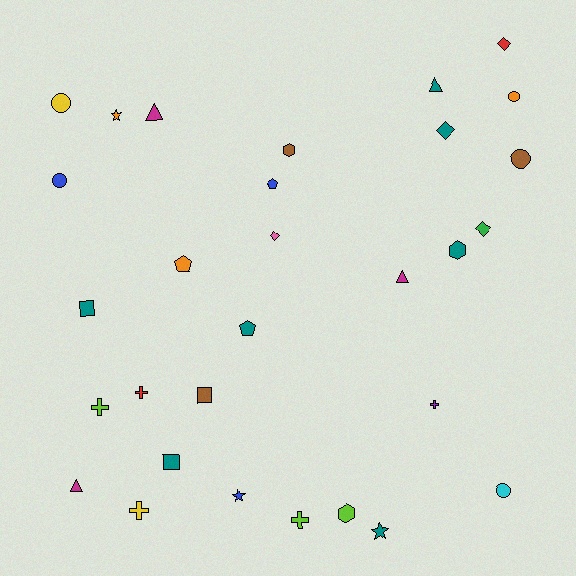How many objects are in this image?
There are 30 objects.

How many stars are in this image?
There are 3 stars.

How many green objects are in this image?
There is 1 green object.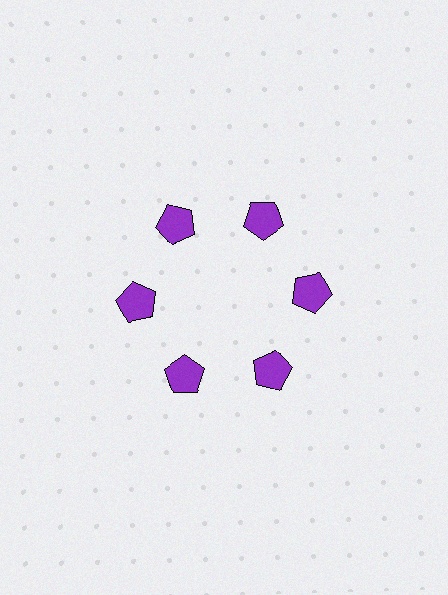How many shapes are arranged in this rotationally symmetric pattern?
There are 6 shapes, arranged in 6 groups of 1.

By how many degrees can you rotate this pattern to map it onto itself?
The pattern maps onto itself every 60 degrees of rotation.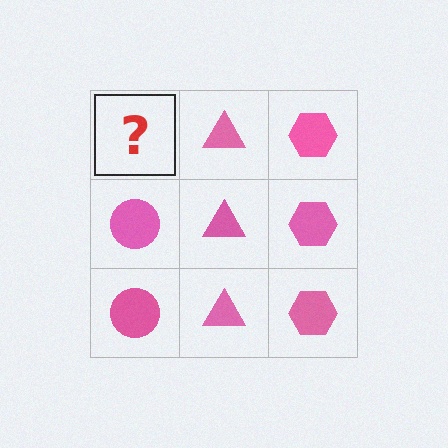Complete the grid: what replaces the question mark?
The question mark should be replaced with a pink circle.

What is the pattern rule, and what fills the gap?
The rule is that each column has a consistent shape. The gap should be filled with a pink circle.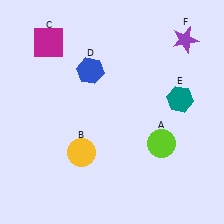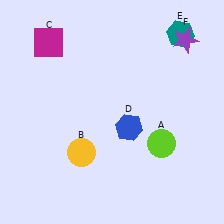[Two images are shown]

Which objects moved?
The objects that moved are: the blue hexagon (D), the teal hexagon (E).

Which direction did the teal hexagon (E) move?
The teal hexagon (E) moved up.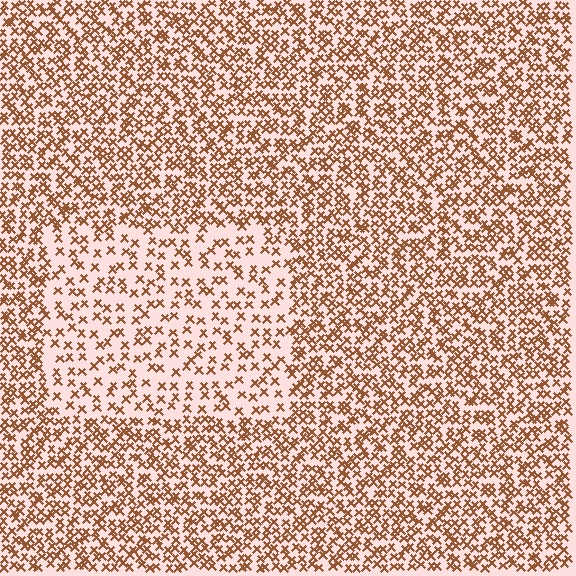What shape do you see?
I see a rectangle.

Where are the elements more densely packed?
The elements are more densely packed outside the rectangle boundary.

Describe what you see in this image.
The image contains small brown elements arranged at two different densities. A rectangle-shaped region is visible where the elements are less densely packed than the surrounding area.